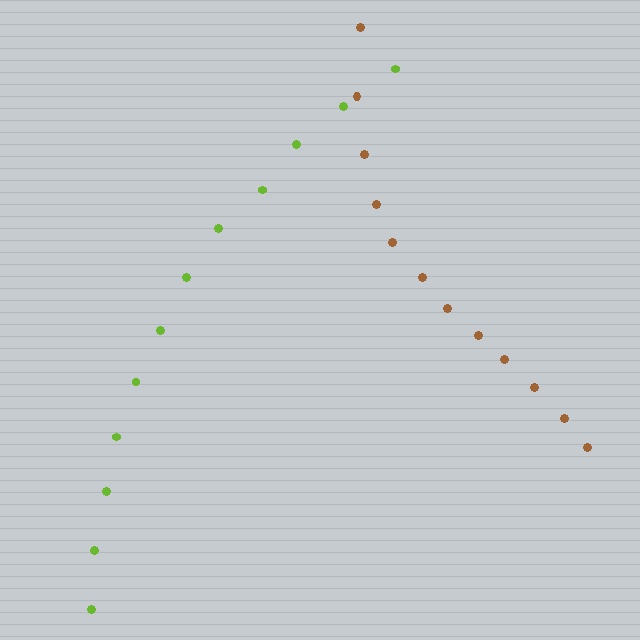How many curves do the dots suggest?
There are 2 distinct paths.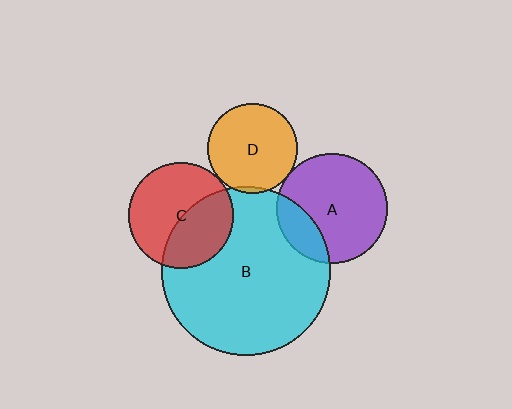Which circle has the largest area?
Circle B (cyan).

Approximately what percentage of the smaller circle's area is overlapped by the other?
Approximately 5%.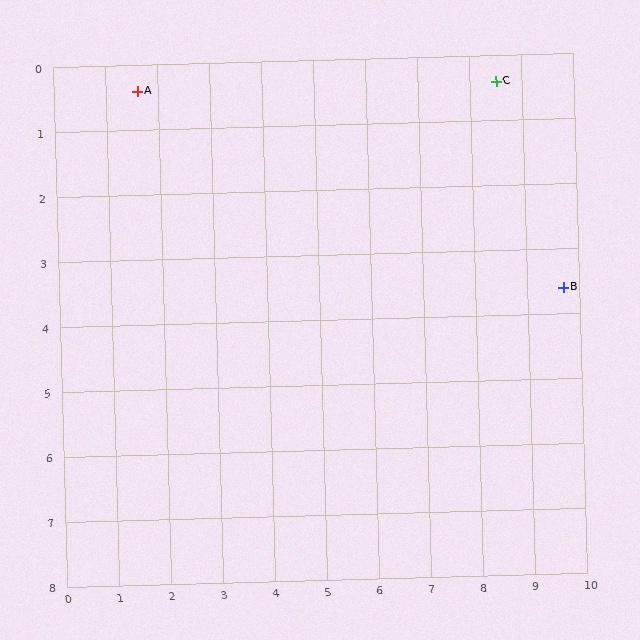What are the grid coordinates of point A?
Point A is at approximately (1.6, 0.4).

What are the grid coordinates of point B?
Point B is at approximately (9.7, 3.6).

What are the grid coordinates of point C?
Point C is at approximately (8.5, 0.4).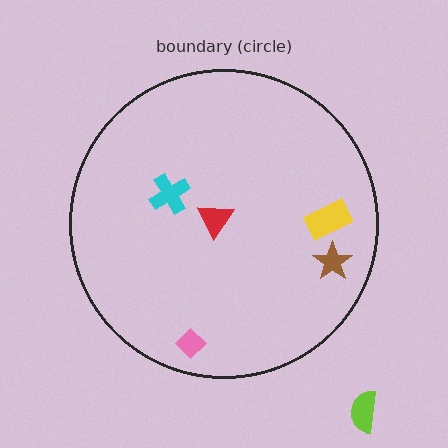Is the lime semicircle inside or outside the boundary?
Outside.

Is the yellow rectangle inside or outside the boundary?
Inside.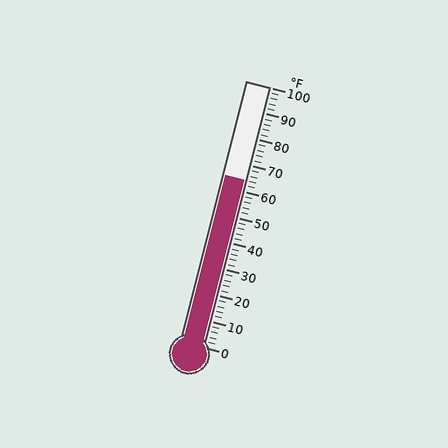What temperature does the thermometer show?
The thermometer shows approximately 64°F.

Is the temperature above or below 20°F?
The temperature is above 20°F.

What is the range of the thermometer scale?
The thermometer scale ranges from 0°F to 100°F.